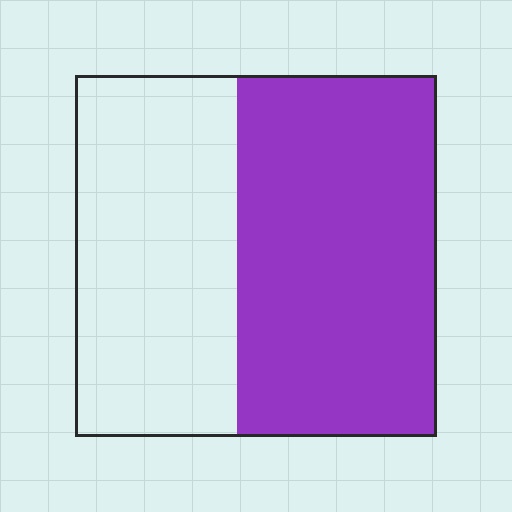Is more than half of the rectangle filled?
Yes.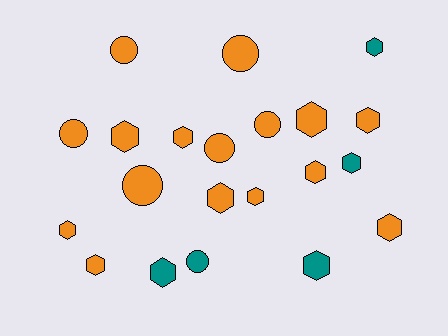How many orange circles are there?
There are 6 orange circles.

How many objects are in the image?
There are 21 objects.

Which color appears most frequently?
Orange, with 16 objects.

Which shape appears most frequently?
Hexagon, with 14 objects.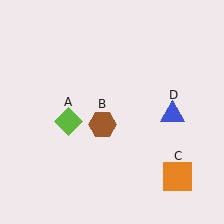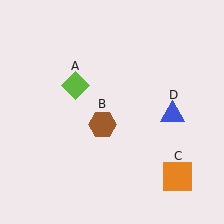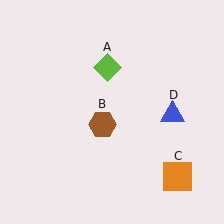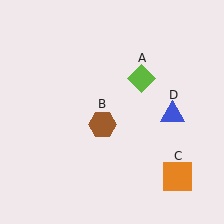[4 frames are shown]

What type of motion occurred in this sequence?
The lime diamond (object A) rotated clockwise around the center of the scene.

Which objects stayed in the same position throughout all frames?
Brown hexagon (object B) and orange square (object C) and blue triangle (object D) remained stationary.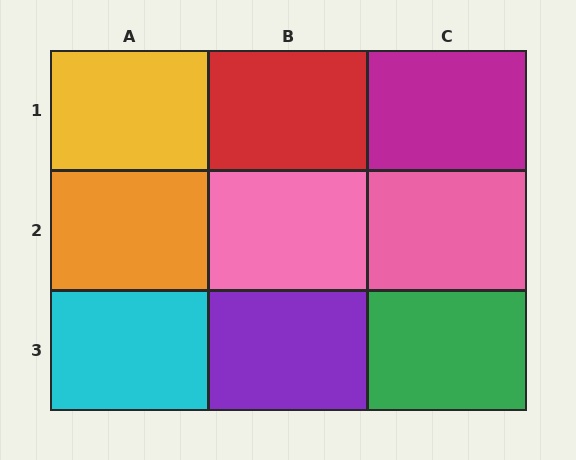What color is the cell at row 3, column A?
Cyan.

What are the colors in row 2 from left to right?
Orange, pink, pink.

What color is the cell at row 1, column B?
Red.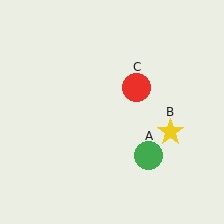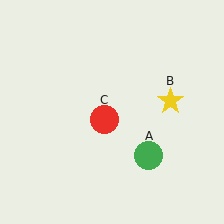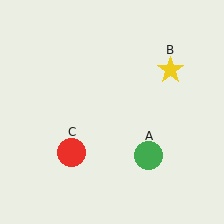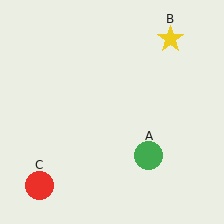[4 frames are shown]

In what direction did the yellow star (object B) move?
The yellow star (object B) moved up.